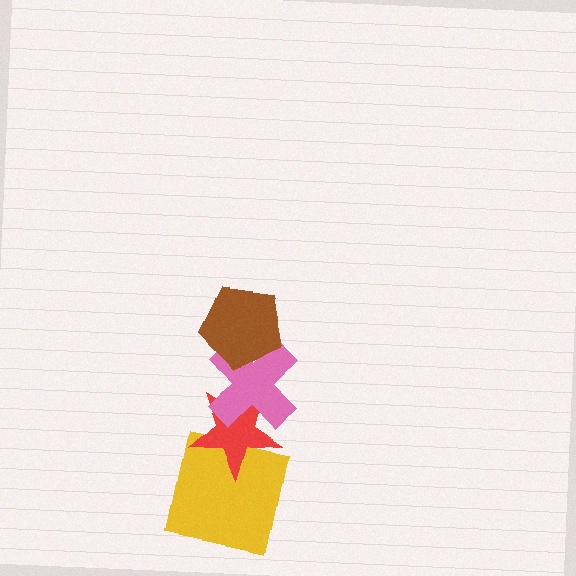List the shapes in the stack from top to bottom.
From top to bottom: the brown pentagon, the pink cross, the red star, the yellow square.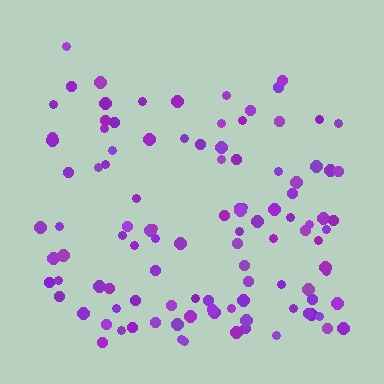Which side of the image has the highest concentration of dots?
The bottom.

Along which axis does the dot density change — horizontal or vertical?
Vertical.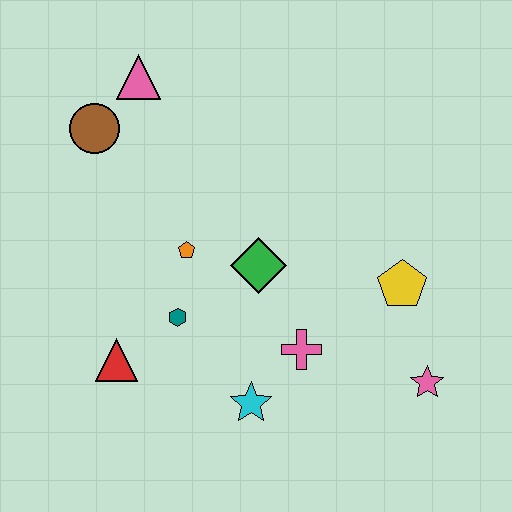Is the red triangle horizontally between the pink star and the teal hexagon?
No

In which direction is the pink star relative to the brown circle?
The pink star is to the right of the brown circle.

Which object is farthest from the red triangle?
The pink star is farthest from the red triangle.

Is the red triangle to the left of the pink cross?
Yes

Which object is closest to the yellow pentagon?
The pink star is closest to the yellow pentagon.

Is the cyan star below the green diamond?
Yes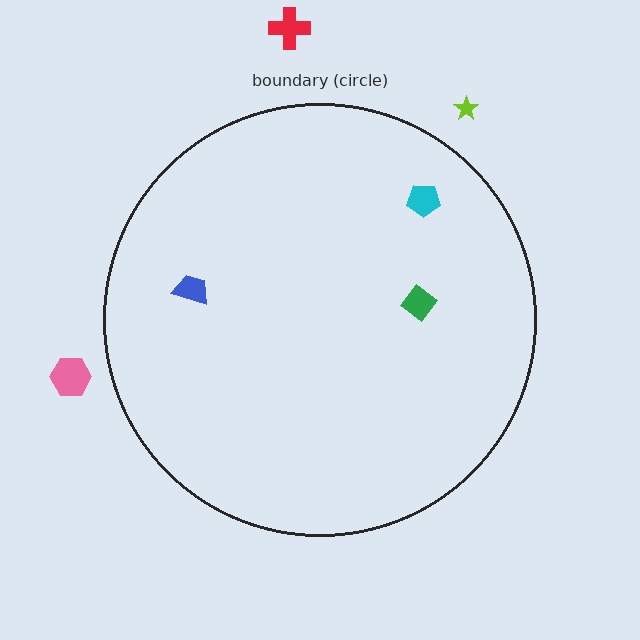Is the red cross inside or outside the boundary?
Outside.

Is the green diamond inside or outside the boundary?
Inside.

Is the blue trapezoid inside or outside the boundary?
Inside.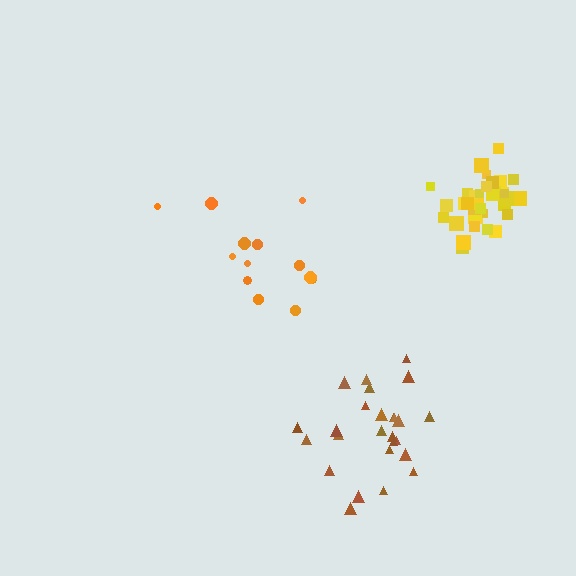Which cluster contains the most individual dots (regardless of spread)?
Yellow (35).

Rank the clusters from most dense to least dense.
yellow, brown, orange.